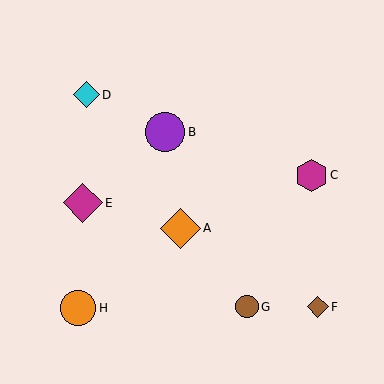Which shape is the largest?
The orange diamond (labeled A) is the largest.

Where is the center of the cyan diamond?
The center of the cyan diamond is at (87, 95).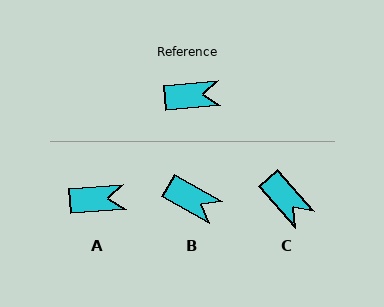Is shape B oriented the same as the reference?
No, it is off by about 35 degrees.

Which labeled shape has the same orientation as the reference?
A.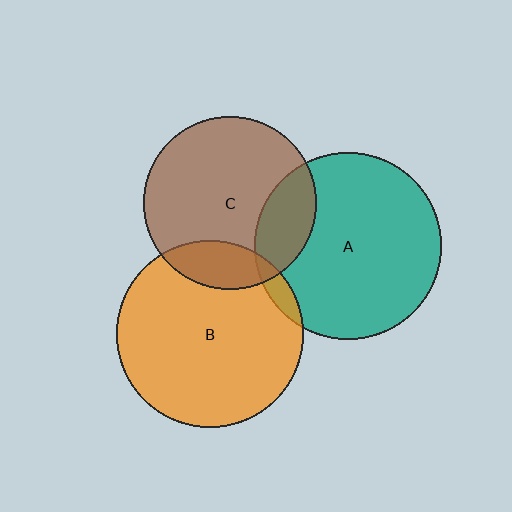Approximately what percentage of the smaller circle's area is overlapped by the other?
Approximately 5%.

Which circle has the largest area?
Circle A (teal).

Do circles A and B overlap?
Yes.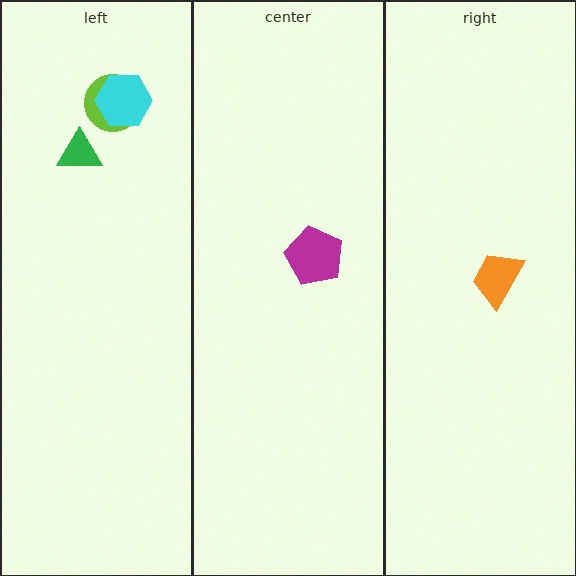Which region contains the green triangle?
The left region.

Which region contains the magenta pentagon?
The center region.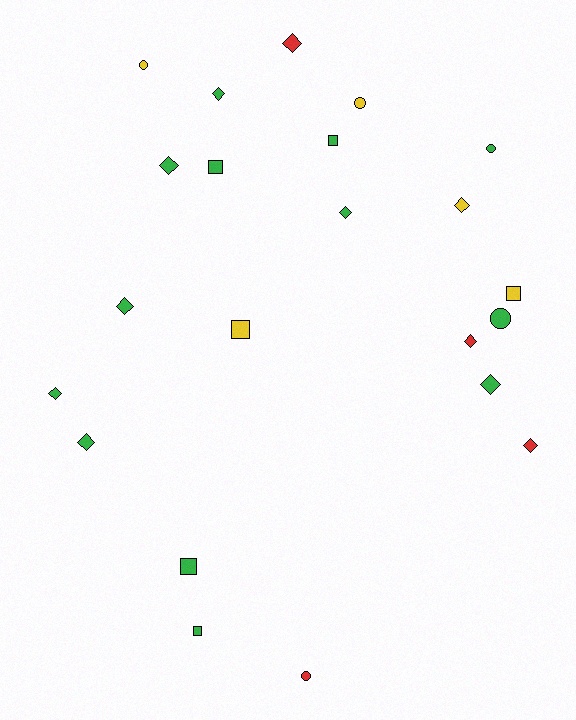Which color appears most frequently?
Green, with 13 objects.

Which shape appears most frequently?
Diamond, with 11 objects.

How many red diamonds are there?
There are 3 red diamonds.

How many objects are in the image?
There are 22 objects.